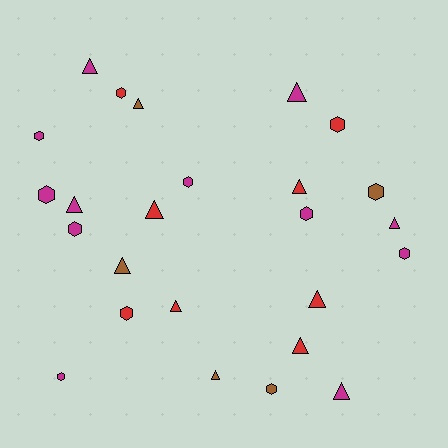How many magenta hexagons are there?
There are 7 magenta hexagons.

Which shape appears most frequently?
Triangle, with 13 objects.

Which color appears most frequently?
Magenta, with 12 objects.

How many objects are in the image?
There are 25 objects.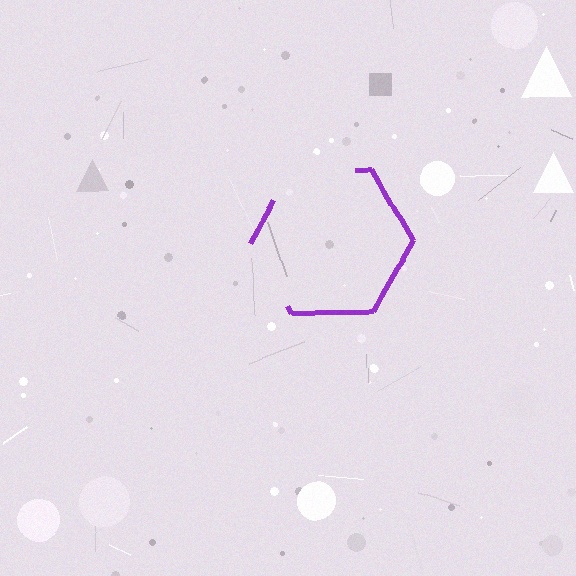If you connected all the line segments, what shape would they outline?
They would outline a hexagon.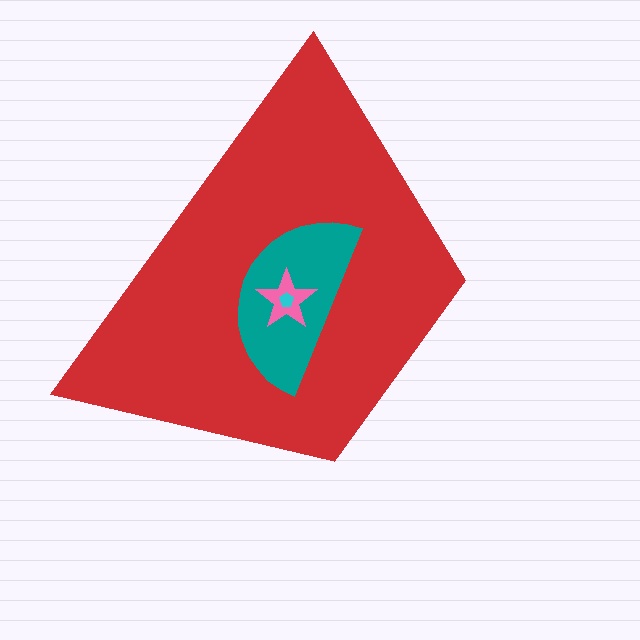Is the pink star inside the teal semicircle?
Yes.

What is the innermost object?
The cyan pentagon.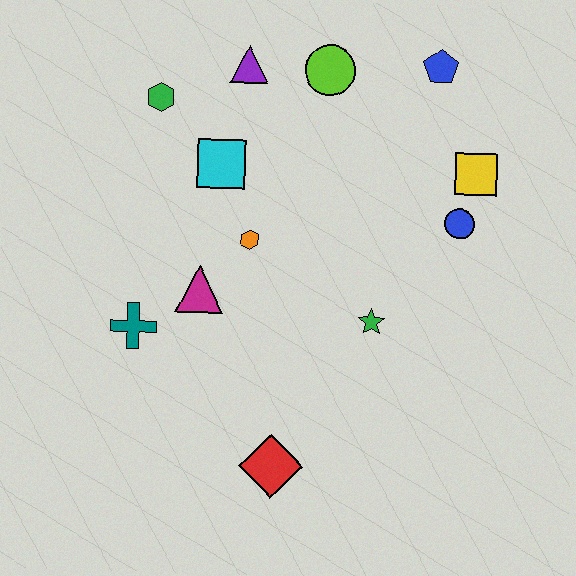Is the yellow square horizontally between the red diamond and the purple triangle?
No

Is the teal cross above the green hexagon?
No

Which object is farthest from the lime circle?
The red diamond is farthest from the lime circle.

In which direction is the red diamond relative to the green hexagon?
The red diamond is below the green hexagon.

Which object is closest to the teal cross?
The magenta triangle is closest to the teal cross.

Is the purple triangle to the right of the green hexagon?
Yes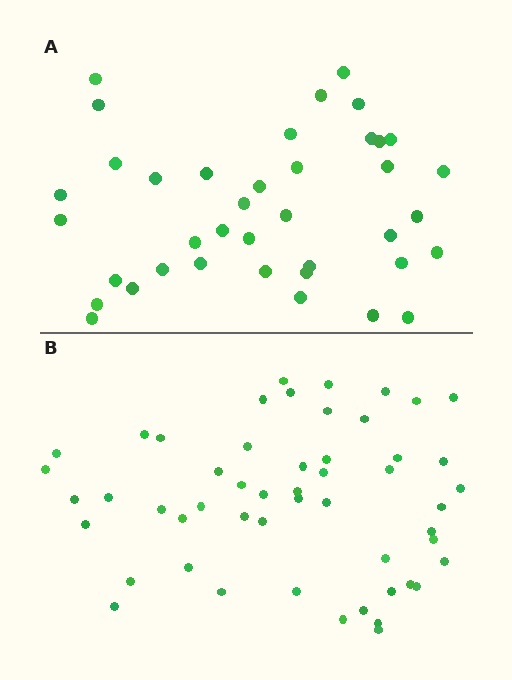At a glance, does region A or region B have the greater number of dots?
Region B (the bottom region) has more dots.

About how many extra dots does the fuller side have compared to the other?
Region B has approximately 15 more dots than region A.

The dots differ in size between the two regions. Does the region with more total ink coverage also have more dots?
No. Region A has more total ink coverage because its dots are larger, but region B actually contains more individual dots. Total area can be misleading — the number of items is what matters here.